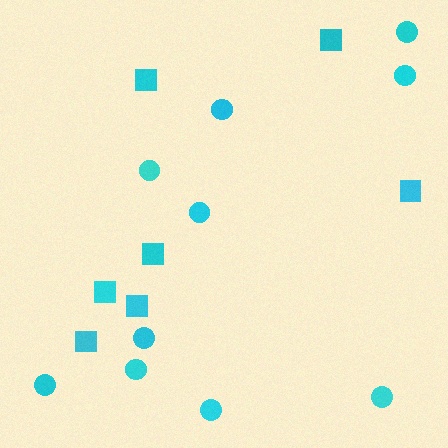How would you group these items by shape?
There are 2 groups: one group of squares (7) and one group of circles (10).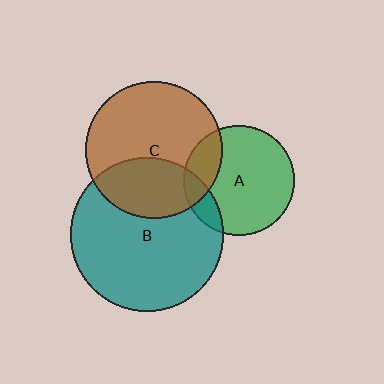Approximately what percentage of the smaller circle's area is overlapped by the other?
Approximately 15%.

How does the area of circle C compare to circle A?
Approximately 1.5 times.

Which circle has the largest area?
Circle B (teal).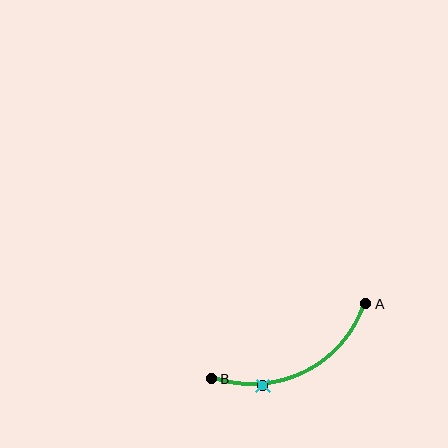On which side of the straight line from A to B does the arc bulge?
The arc bulges below the straight line connecting A and B.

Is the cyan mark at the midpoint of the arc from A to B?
No. The cyan mark lies on the arc but is closer to endpoint B. The arc midpoint would be at the point on the curve equidistant along the arc from both A and B.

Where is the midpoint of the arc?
The arc midpoint is the point on the curve farthest from the straight line joining A and B. It sits below that line.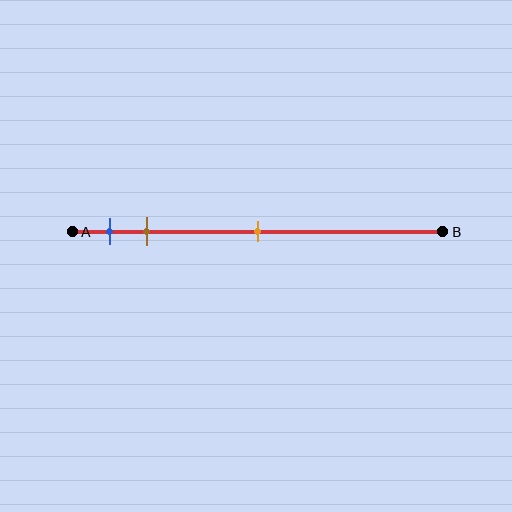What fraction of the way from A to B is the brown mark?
The brown mark is approximately 20% (0.2) of the way from A to B.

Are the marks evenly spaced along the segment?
No, the marks are not evenly spaced.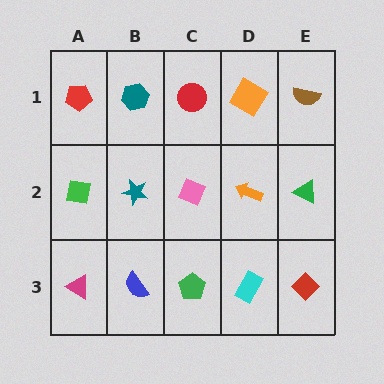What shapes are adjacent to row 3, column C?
A pink diamond (row 2, column C), a blue semicircle (row 3, column B), a cyan rectangle (row 3, column D).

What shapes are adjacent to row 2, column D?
An orange diamond (row 1, column D), a cyan rectangle (row 3, column D), a pink diamond (row 2, column C), a green triangle (row 2, column E).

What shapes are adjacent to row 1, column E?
A green triangle (row 2, column E), an orange diamond (row 1, column D).